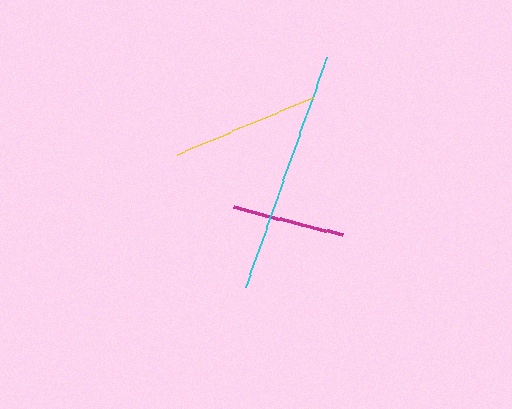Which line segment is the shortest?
The magenta line is the shortest at approximately 111 pixels.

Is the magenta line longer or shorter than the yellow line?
The yellow line is longer than the magenta line.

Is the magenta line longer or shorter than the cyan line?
The cyan line is longer than the magenta line.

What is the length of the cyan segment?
The cyan segment is approximately 245 pixels long.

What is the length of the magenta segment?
The magenta segment is approximately 111 pixels long.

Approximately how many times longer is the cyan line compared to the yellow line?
The cyan line is approximately 1.7 times the length of the yellow line.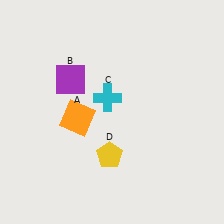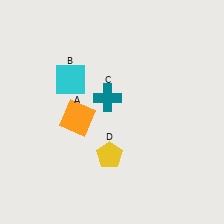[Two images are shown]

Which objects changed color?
B changed from purple to cyan. C changed from cyan to teal.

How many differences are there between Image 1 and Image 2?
There are 2 differences between the two images.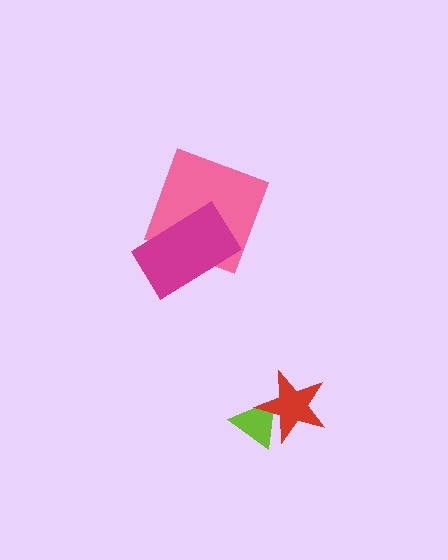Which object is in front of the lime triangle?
The red star is in front of the lime triangle.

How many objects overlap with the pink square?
1 object overlaps with the pink square.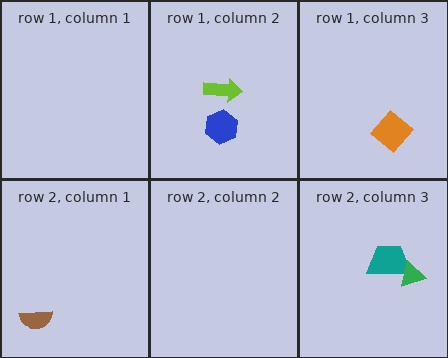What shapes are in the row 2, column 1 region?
The brown semicircle.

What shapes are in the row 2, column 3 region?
The teal trapezoid, the green triangle.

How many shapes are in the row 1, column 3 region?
1.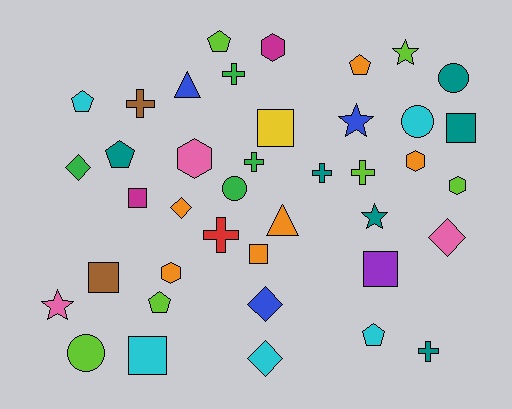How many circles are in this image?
There are 4 circles.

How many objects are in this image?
There are 40 objects.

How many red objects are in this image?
There is 1 red object.